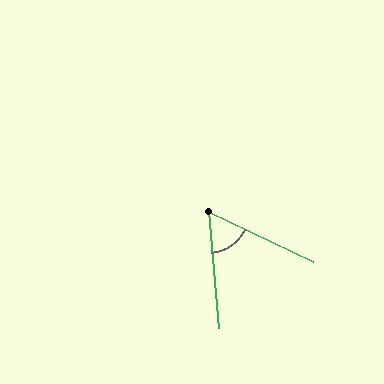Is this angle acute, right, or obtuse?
It is acute.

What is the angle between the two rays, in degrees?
Approximately 60 degrees.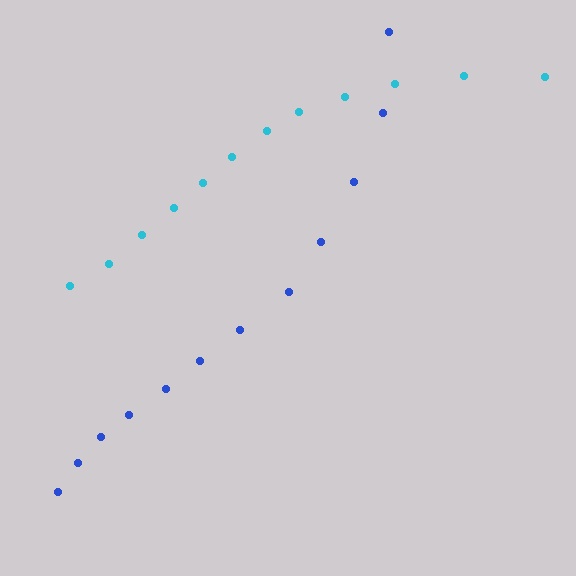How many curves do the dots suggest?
There are 2 distinct paths.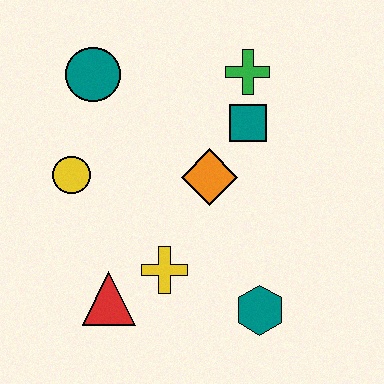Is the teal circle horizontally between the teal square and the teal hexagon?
No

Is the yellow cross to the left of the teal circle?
No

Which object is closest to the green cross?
The teal square is closest to the green cross.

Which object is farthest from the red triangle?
The green cross is farthest from the red triangle.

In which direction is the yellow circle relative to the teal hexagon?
The yellow circle is to the left of the teal hexagon.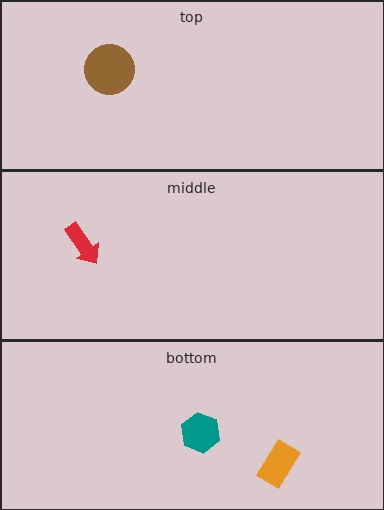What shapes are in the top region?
The brown circle.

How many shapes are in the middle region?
1.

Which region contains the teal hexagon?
The bottom region.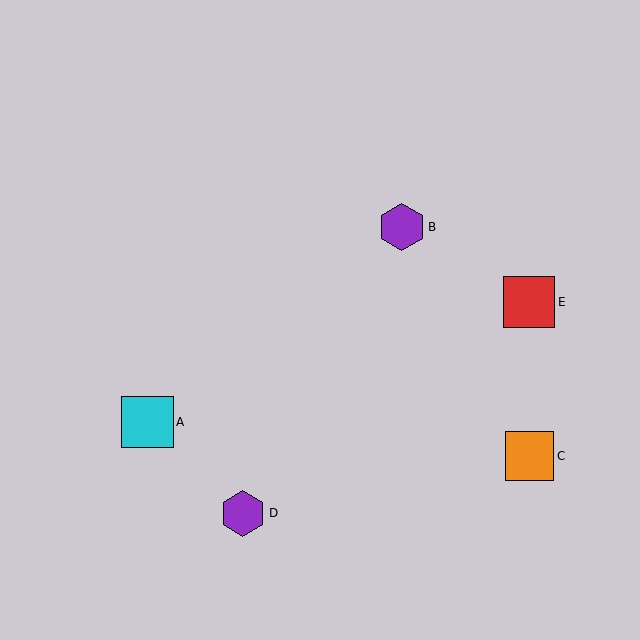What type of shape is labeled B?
Shape B is a purple hexagon.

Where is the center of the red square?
The center of the red square is at (529, 302).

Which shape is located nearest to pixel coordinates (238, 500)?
The purple hexagon (labeled D) at (243, 513) is nearest to that location.